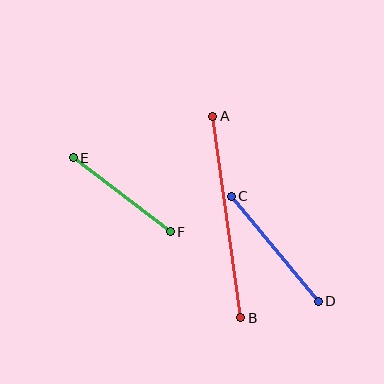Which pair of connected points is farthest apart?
Points A and B are farthest apart.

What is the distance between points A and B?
The distance is approximately 203 pixels.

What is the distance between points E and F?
The distance is approximately 122 pixels.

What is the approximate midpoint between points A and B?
The midpoint is at approximately (227, 217) pixels.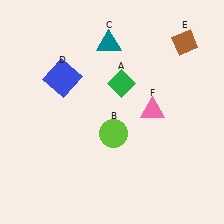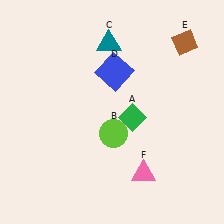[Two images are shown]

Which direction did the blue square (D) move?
The blue square (D) moved right.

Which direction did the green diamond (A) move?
The green diamond (A) moved down.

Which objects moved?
The objects that moved are: the green diamond (A), the blue square (D), the pink triangle (F).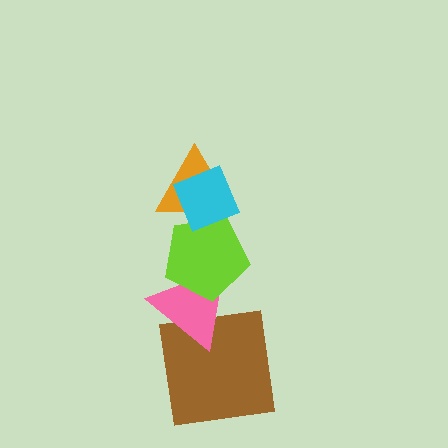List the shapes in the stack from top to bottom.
From top to bottom: the cyan diamond, the orange triangle, the lime pentagon, the pink triangle, the brown square.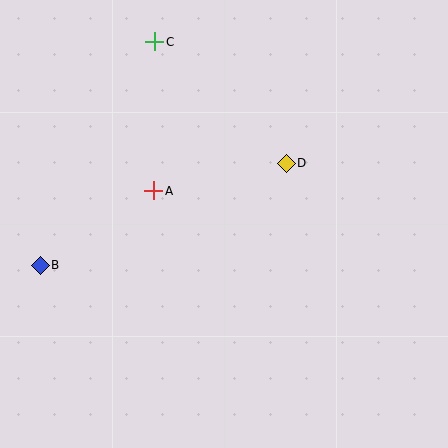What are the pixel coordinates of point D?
Point D is at (286, 163).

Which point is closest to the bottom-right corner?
Point D is closest to the bottom-right corner.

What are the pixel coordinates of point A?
Point A is at (154, 191).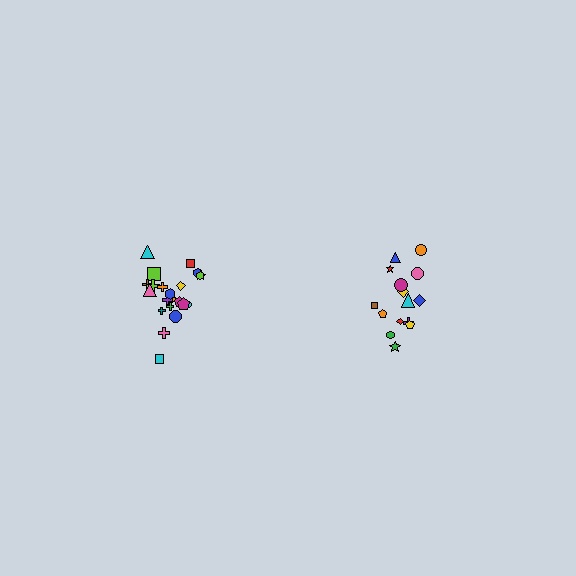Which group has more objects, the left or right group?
The left group.